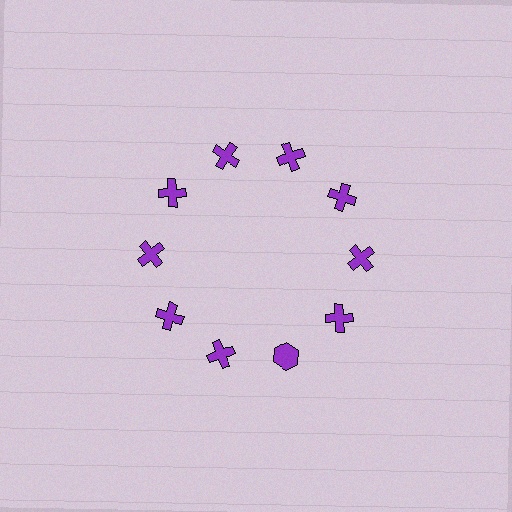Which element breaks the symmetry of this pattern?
The purple hexagon at roughly the 5 o'clock position breaks the symmetry. All other shapes are purple crosses.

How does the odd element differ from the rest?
It has a different shape: hexagon instead of cross.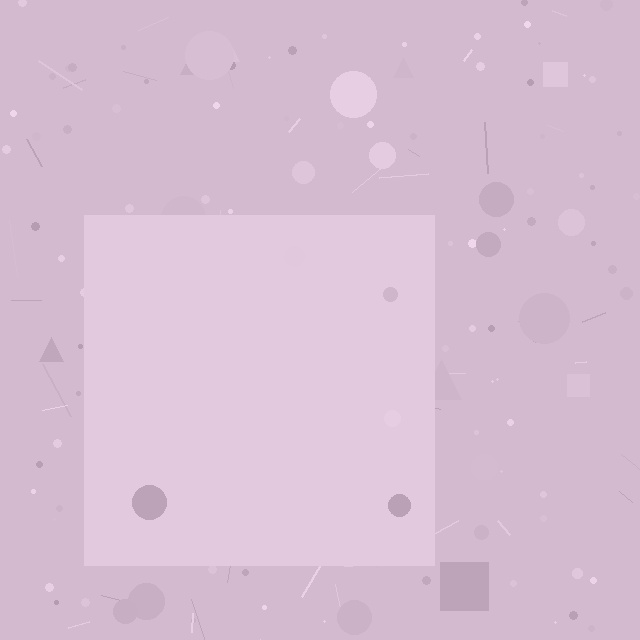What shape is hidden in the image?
A square is hidden in the image.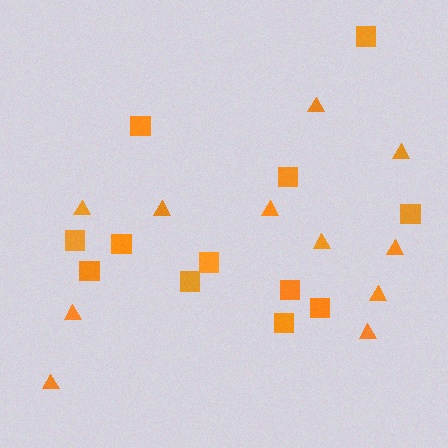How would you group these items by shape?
There are 2 groups: one group of squares (12) and one group of triangles (11).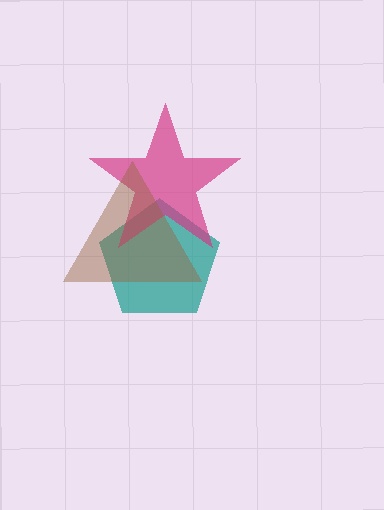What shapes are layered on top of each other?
The layered shapes are: a teal pentagon, a magenta star, a brown triangle.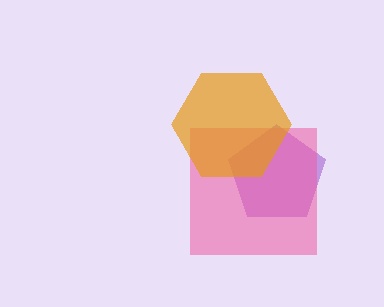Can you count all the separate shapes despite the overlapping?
Yes, there are 3 separate shapes.